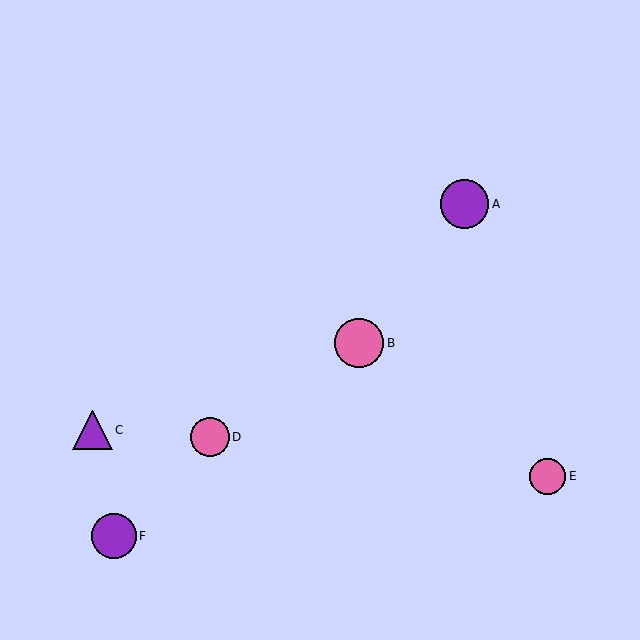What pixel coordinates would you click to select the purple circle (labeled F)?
Click at (114, 536) to select the purple circle F.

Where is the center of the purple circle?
The center of the purple circle is at (114, 536).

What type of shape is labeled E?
Shape E is a pink circle.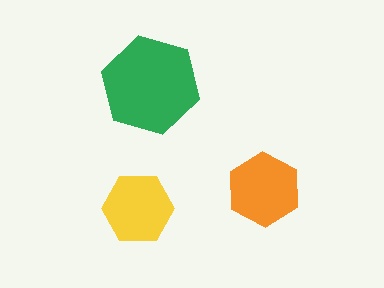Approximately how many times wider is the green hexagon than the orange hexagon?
About 1.5 times wider.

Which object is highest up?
The green hexagon is topmost.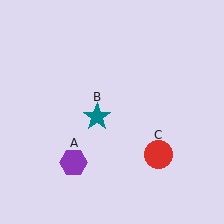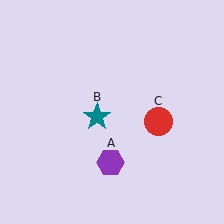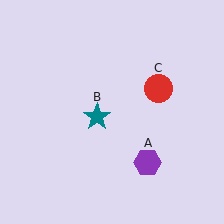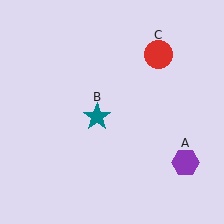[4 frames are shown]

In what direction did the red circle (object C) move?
The red circle (object C) moved up.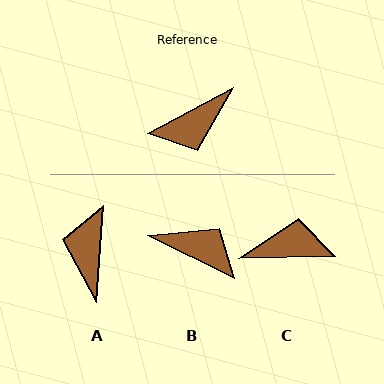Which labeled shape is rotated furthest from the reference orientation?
C, about 153 degrees away.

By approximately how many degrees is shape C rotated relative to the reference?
Approximately 153 degrees counter-clockwise.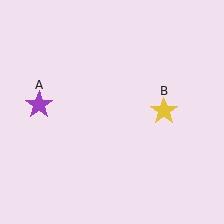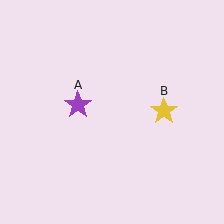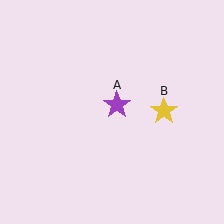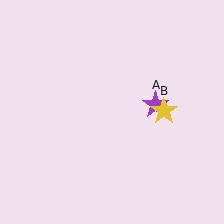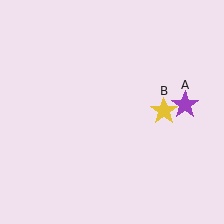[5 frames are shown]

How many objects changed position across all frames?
1 object changed position: purple star (object A).